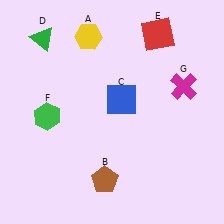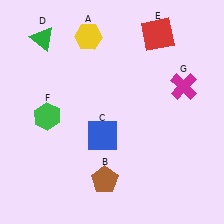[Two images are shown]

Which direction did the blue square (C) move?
The blue square (C) moved down.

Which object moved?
The blue square (C) moved down.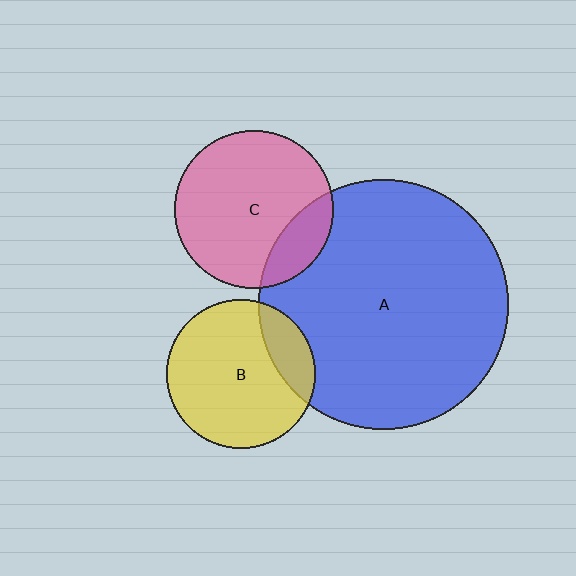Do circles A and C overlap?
Yes.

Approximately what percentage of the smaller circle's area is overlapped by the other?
Approximately 20%.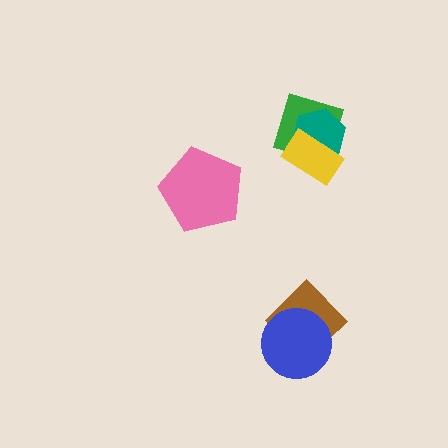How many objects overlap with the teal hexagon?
2 objects overlap with the teal hexagon.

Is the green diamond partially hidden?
Yes, it is partially covered by another shape.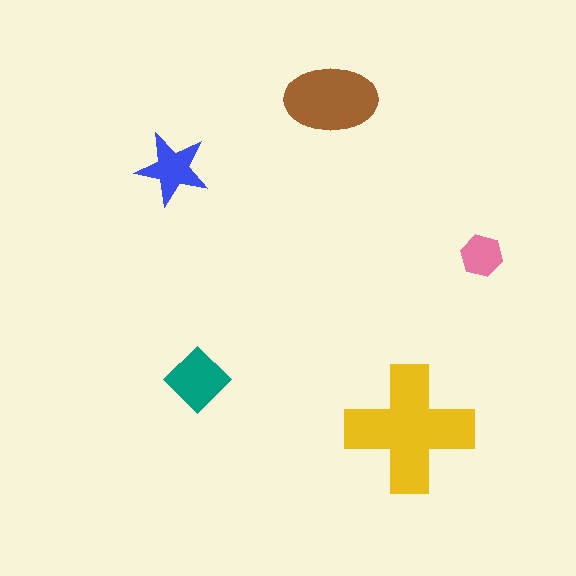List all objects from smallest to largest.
The pink hexagon, the blue star, the teal diamond, the brown ellipse, the yellow cross.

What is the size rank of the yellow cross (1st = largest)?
1st.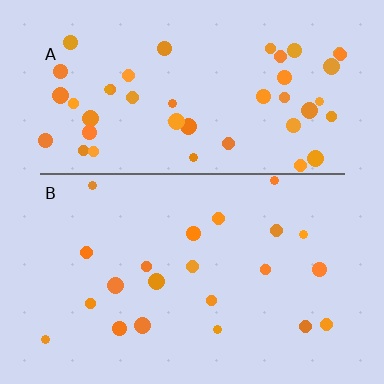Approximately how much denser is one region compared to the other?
Approximately 2.0× — region A over region B.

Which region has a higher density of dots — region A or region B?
A (the top).